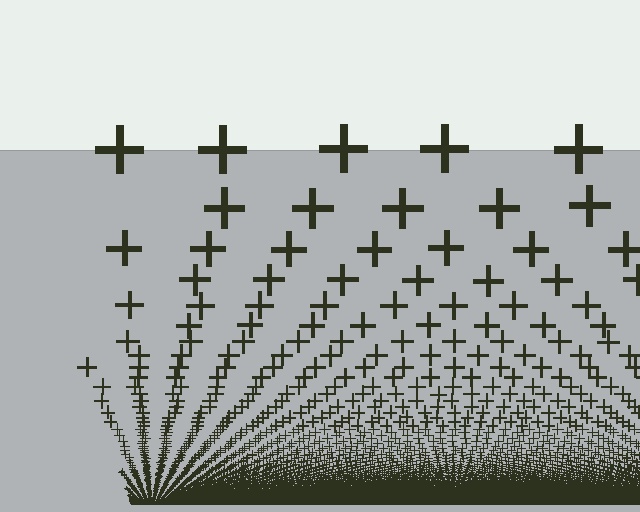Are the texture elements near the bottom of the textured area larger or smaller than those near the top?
Smaller. The gradient is inverted — elements near the bottom are smaller and denser.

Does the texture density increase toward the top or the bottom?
Density increases toward the bottom.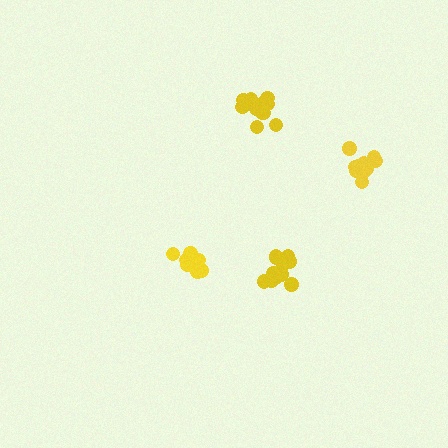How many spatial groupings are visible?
There are 4 spatial groupings.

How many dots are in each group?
Group 1: 14 dots, Group 2: 13 dots, Group 3: 9 dots, Group 4: 14 dots (50 total).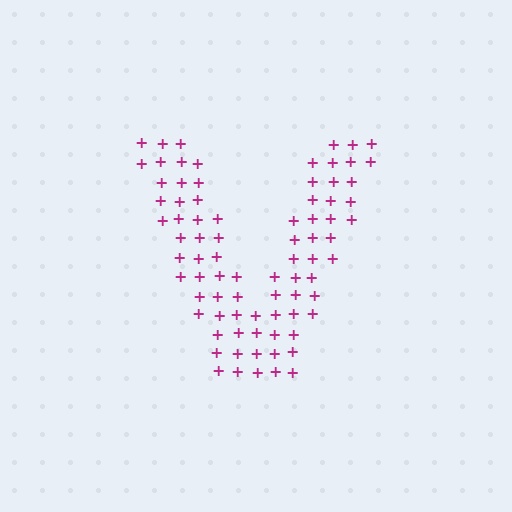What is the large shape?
The large shape is the letter V.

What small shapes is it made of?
It is made of small plus signs.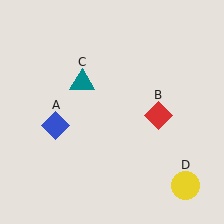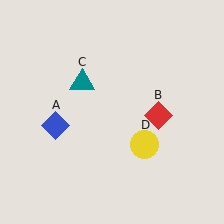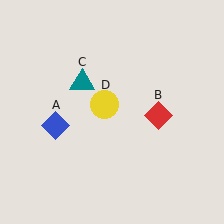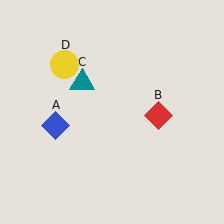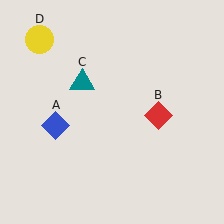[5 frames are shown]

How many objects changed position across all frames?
1 object changed position: yellow circle (object D).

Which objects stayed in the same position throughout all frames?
Blue diamond (object A) and red diamond (object B) and teal triangle (object C) remained stationary.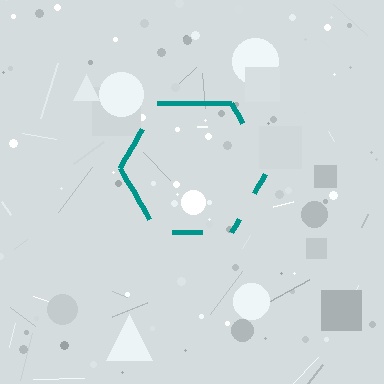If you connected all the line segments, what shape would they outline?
They would outline a hexagon.